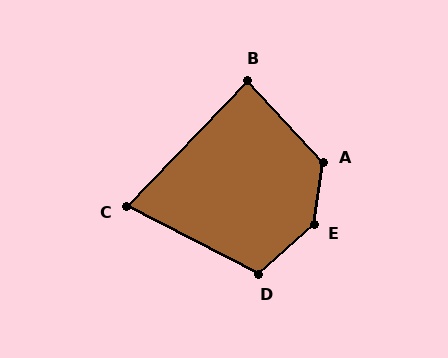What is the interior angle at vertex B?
Approximately 87 degrees (approximately right).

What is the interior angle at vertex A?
Approximately 129 degrees (obtuse).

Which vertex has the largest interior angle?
E, at approximately 140 degrees.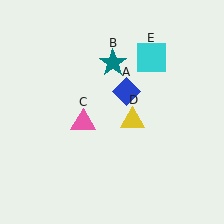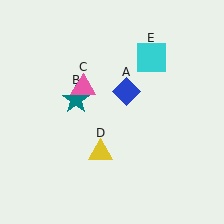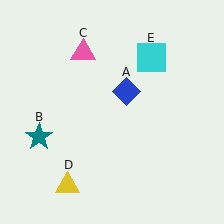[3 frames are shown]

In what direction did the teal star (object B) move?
The teal star (object B) moved down and to the left.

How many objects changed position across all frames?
3 objects changed position: teal star (object B), pink triangle (object C), yellow triangle (object D).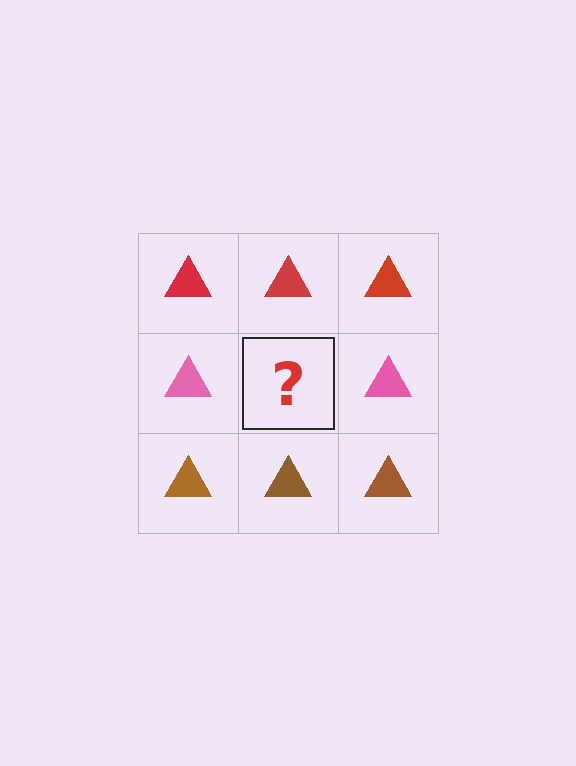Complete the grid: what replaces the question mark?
The question mark should be replaced with a pink triangle.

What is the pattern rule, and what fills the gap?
The rule is that each row has a consistent color. The gap should be filled with a pink triangle.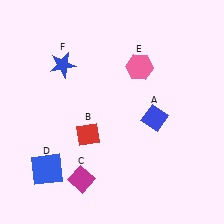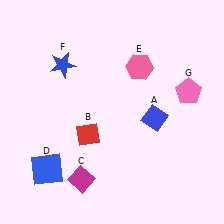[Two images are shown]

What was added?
A pink pentagon (G) was added in Image 2.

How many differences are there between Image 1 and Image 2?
There is 1 difference between the two images.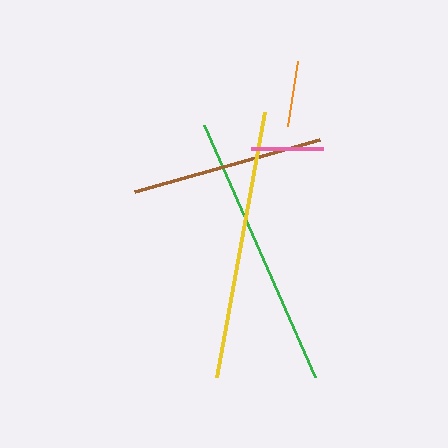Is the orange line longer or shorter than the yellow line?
The yellow line is longer than the orange line.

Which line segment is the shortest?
The orange line is the shortest at approximately 65 pixels.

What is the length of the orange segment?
The orange segment is approximately 65 pixels long.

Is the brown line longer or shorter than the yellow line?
The yellow line is longer than the brown line.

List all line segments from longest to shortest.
From longest to shortest: green, yellow, brown, pink, orange.